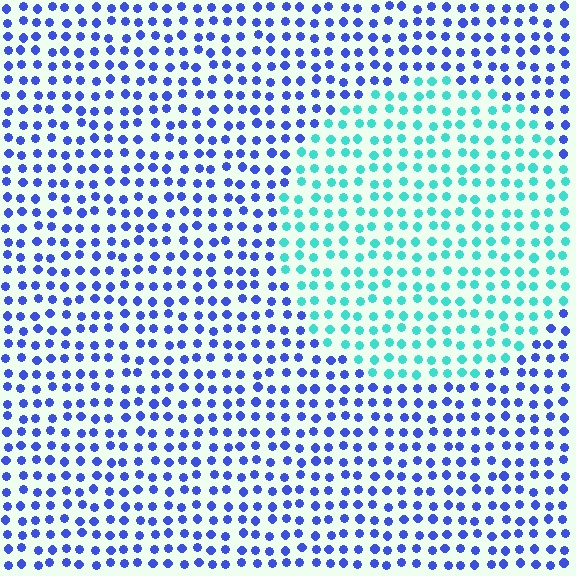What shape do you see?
I see a circle.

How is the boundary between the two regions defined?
The boundary is defined purely by a slight shift in hue (about 60 degrees). Spacing, size, and orientation are identical on both sides.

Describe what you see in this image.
The image is filled with small blue elements in a uniform arrangement. A circle-shaped region is visible where the elements are tinted to a slightly different hue, forming a subtle color boundary.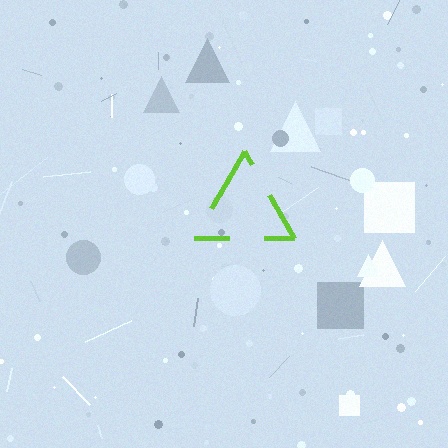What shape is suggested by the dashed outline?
The dashed outline suggests a triangle.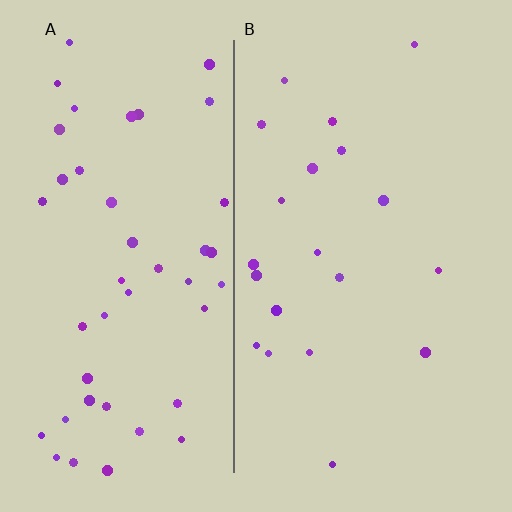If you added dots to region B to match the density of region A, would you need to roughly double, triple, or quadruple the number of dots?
Approximately double.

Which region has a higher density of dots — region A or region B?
A (the left).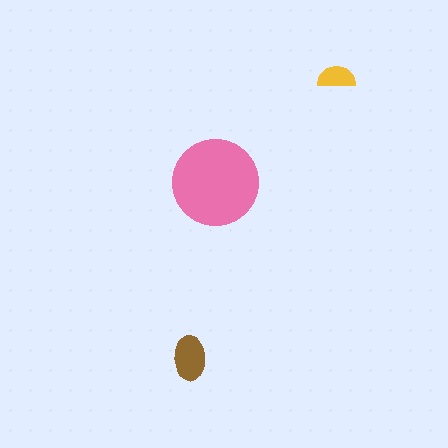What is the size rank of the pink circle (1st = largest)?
1st.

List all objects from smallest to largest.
The yellow semicircle, the brown ellipse, the pink circle.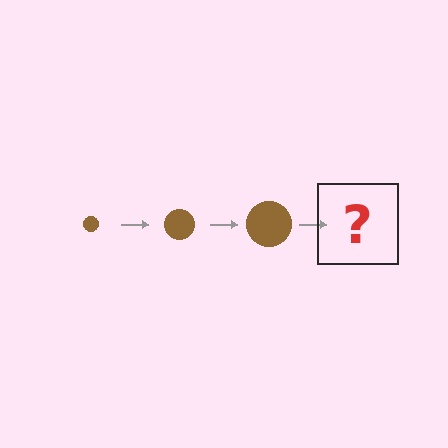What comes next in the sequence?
The next element should be a brown circle, larger than the previous one.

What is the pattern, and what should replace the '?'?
The pattern is that the circle gets progressively larger each step. The '?' should be a brown circle, larger than the previous one.